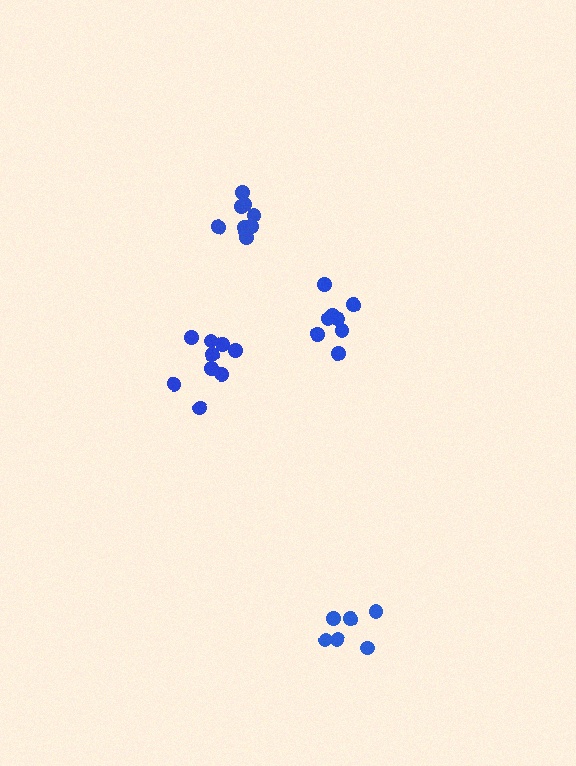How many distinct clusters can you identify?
There are 4 distinct clusters.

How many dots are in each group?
Group 1: 9 dots, Group 2: 9 dots, Group 3: 8 dots, Group 4: 6 dots (32 total).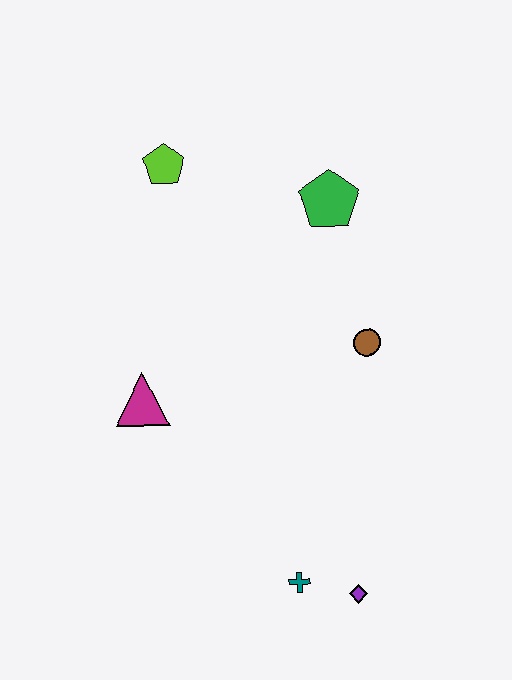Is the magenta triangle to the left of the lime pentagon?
Yes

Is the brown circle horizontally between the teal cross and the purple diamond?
No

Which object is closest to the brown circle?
The green pentagon is closest to the brown circle.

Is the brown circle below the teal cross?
No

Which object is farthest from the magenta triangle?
The purple diamond is farthest from the magenta triangle.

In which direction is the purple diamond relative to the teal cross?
The purple diamond is to the right of the teal cross.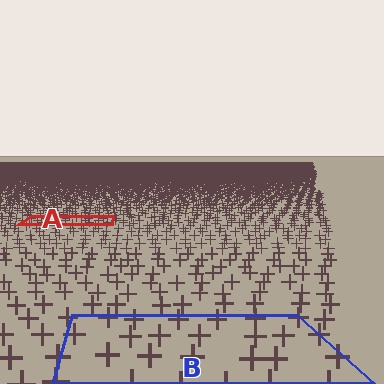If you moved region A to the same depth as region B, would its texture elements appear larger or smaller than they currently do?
They would appear larger. At a closer depth, the same texture elements are projected at a bigger on-screen size.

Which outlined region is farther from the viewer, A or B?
Region A is farther from the viewer — the texture elements inside it appear smaller and more densely packed.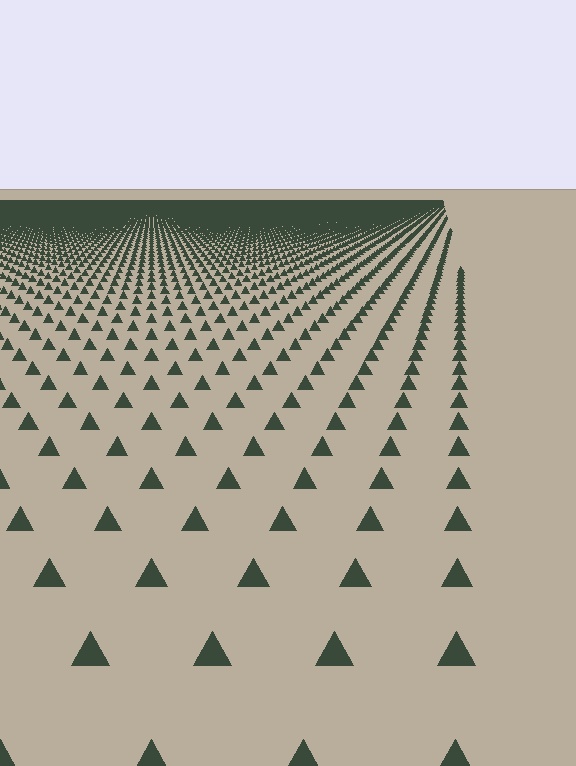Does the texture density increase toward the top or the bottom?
Density increases toward the top.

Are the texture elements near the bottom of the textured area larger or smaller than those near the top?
Larger. Near the bottom, elements are closer to the viewer and appear at a bigger on-screen size.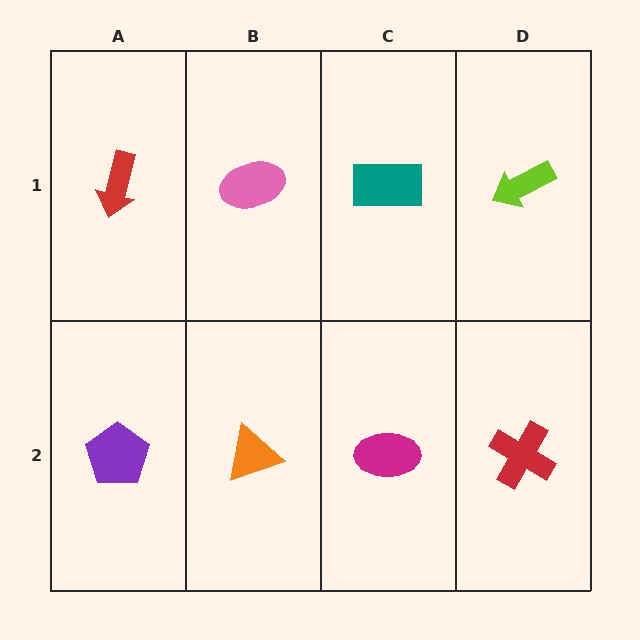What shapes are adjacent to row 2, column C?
A teal rectangle (row 1, column C), an orange triangle (row 2, column B), a red cross (row 2, column D).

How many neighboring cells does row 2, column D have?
2.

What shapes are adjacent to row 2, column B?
A pink ellipse (row 1, column B), a purple pentagon (row 2, column A), a magenta ellipse (row 2, column C).